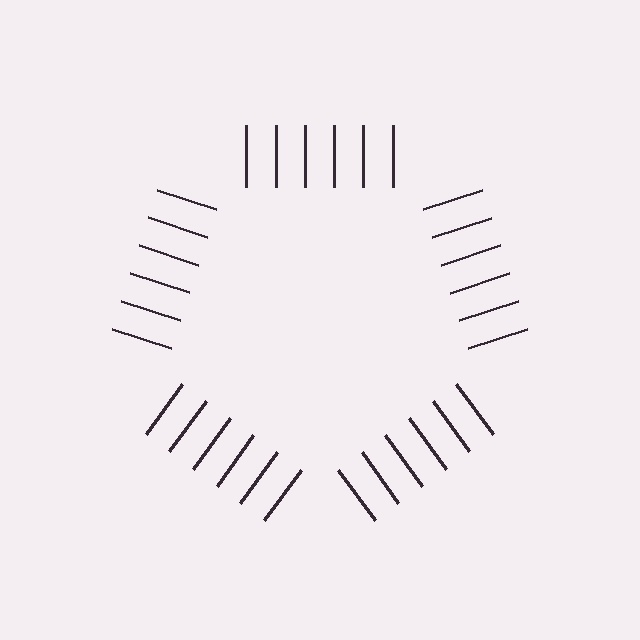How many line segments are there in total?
30 — 6 along each of the 5 edges.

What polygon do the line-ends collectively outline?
An illusory pentagon — the line segments terminate on its edges but no continuous stroke is drawn.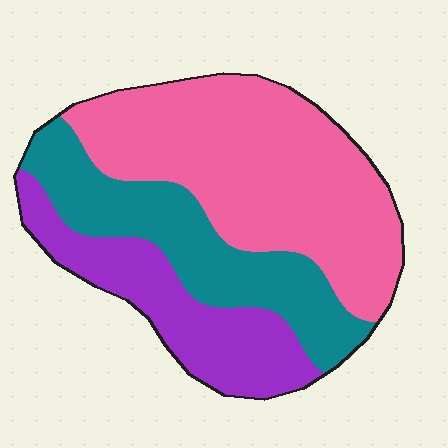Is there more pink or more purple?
Pink.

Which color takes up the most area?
Pink, at roughly 50%.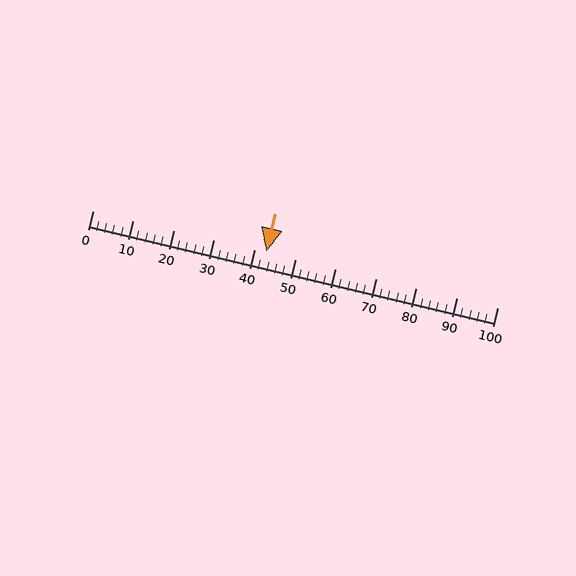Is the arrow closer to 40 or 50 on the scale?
The arrow is closer to 40.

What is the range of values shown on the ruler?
The ruler shows values from 0 to 100.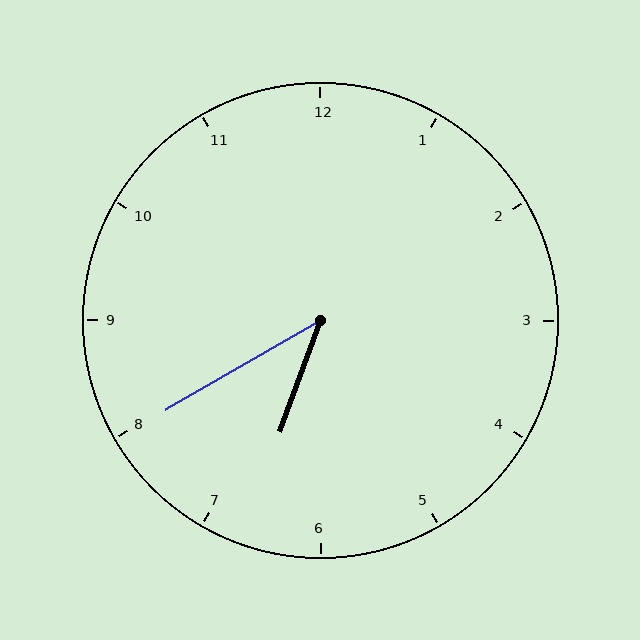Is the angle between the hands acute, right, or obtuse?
It is acute.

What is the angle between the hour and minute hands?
Approximately 40 degrees.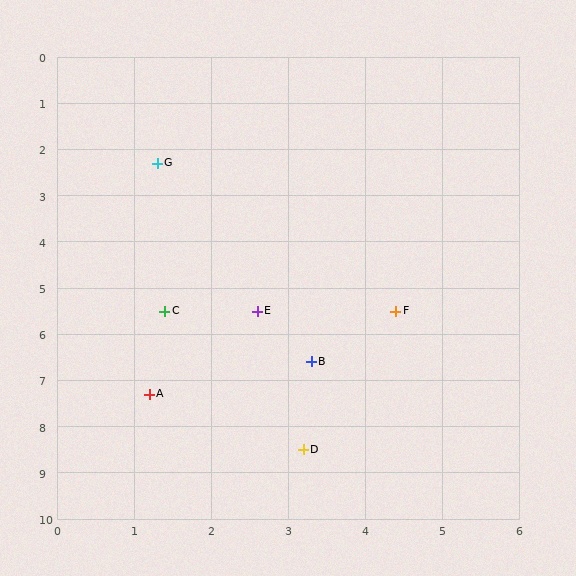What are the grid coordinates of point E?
Point E is at approximately (2.6, 5.5).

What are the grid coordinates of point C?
Point C is at approximately (1.4, 5.5).